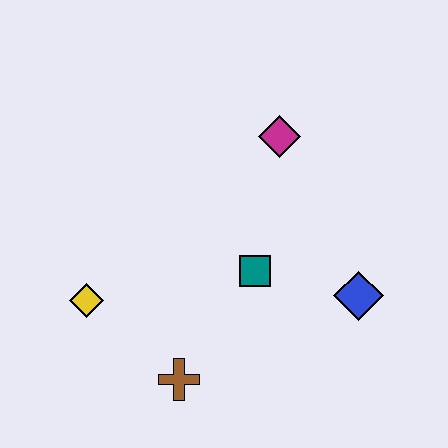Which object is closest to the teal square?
The blue diamond is closest to the teal square.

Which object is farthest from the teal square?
The yellow diamond is farthest from the teal square.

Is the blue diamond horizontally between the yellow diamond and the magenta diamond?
No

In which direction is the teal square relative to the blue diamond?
The teal square is to the left of the blue diamond.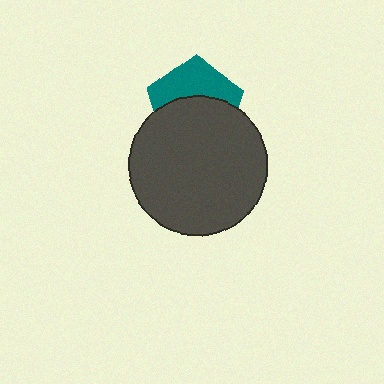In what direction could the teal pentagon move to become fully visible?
The teal pentagon could move up. That would shift it out from behind the dark gray circle entirely.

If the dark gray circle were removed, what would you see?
You would see the complete teal pentagon.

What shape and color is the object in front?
The object in front is a dark gray circle.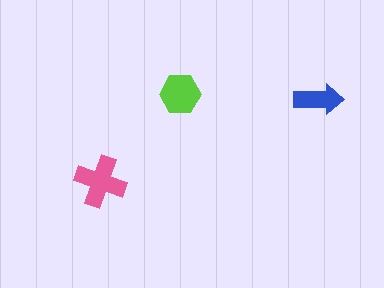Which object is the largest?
The pink cross.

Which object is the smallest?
The blue arrow.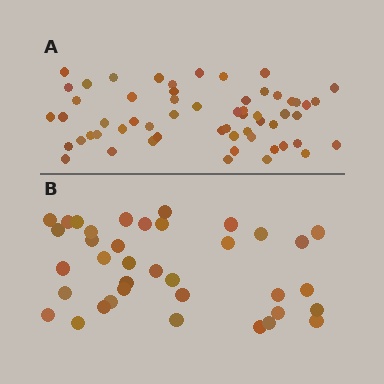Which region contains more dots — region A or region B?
Region A (the top region) has more dots.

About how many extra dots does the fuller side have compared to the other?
Region A has approximately 20 more dots than region B.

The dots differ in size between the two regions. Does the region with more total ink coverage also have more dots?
No. Region B has more total ink coverage because its dots are larger, but region A actually contains more individual dots. Total area can be misleading — the number of items is what matters here.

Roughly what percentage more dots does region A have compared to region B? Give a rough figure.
About 55% more.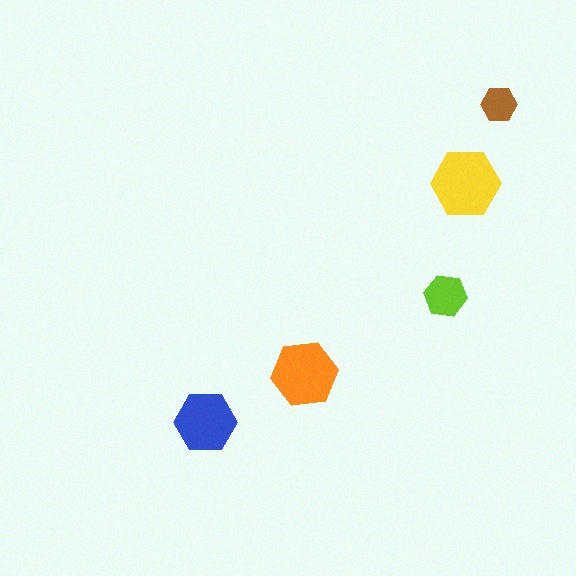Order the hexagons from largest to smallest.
the yellow one, the orange one, the blue one, the lime one, the brown one.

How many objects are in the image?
There are 5 objects in the image.